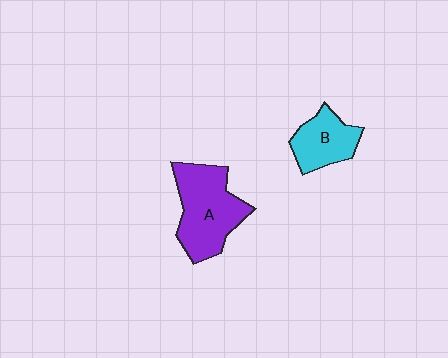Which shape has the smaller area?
Shape B (cyan).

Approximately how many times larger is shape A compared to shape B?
Approximately 1.7 times.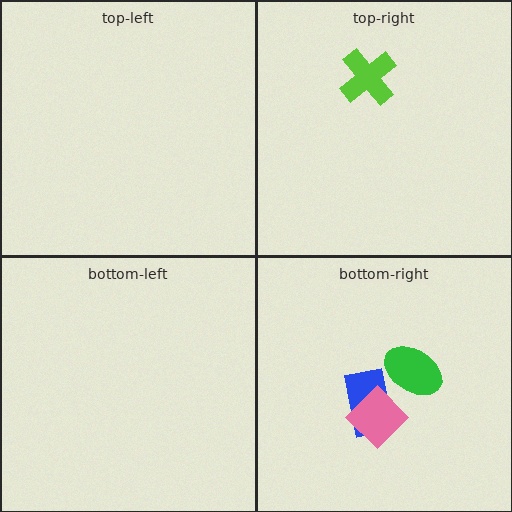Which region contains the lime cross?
The top-right region.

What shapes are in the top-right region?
The lime cross.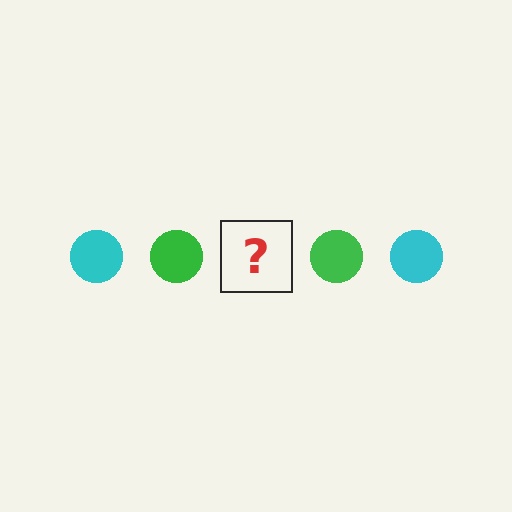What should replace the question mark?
The question mark should be replaced with a cyan circle.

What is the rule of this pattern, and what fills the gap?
The rule is that the pattern cycles through cyan, green circles. The gap should be filled with a cyan circle.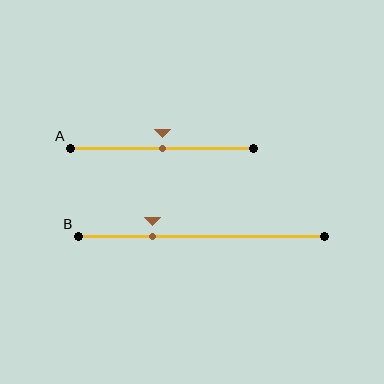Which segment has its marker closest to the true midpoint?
Segment A has its marker closest to the true midpoint.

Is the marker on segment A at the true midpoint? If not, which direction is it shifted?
Yes, the marker on segment A is at the true midpoint.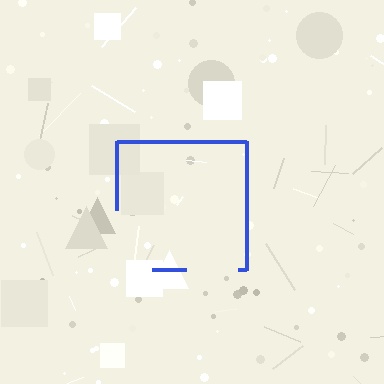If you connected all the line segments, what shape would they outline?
They would outline a square.